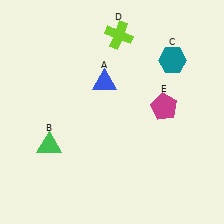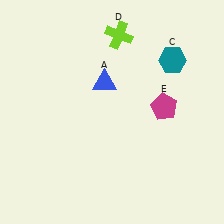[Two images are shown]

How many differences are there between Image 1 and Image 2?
There is 1 difference between the two images.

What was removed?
The green triangle (B) was removed in Image 2.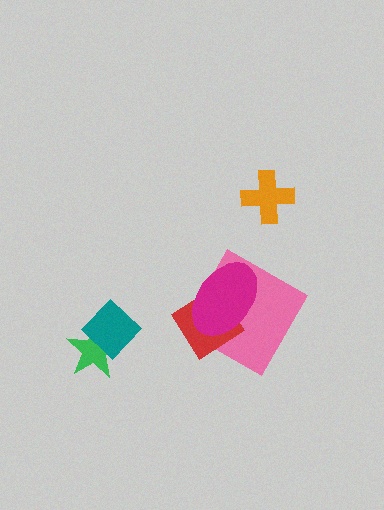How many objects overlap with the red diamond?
2 objects overlap with the red diamond.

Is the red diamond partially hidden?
Yes, it is partially covered by another shape.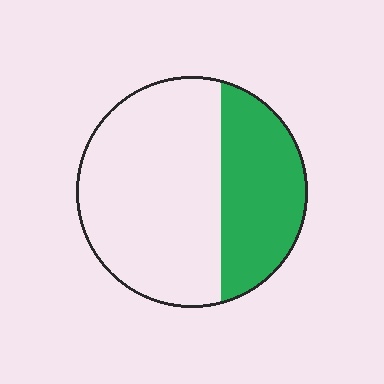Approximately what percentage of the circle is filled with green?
Approximately 35%.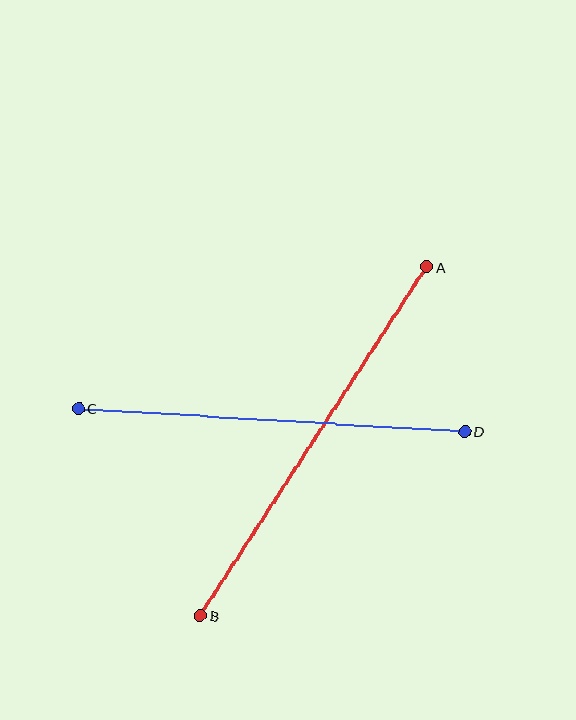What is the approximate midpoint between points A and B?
The midpoint is at approximately (314, 441) pixels.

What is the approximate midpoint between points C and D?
The midpoint is at approximately (271, 420) pixels.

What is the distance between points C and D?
The distance is approximately 387 pixels.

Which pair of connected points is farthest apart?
Points A and B are farthest apart.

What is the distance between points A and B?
The distance is approximately 415 pixels.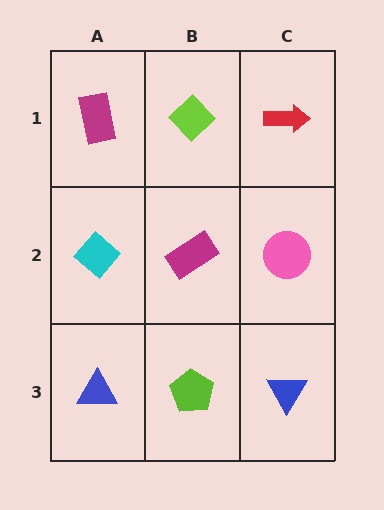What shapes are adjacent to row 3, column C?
A pink circle (row 2, column C), a lime pentagon (row 3, column B).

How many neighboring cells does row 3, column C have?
2.